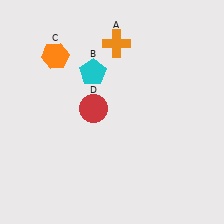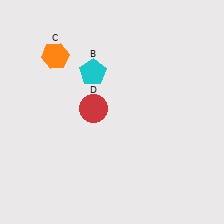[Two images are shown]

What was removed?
The orange cross (A) was removed in Image 2.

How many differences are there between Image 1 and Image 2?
There is 1 difference between the two images.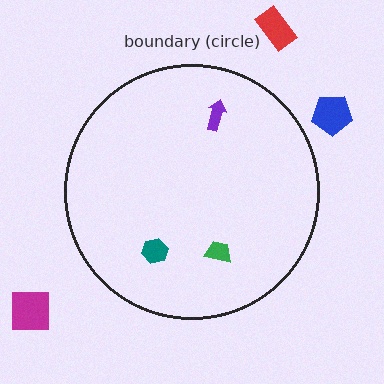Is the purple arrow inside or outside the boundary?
Inside.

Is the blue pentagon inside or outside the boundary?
Outside.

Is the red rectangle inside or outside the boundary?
Outside.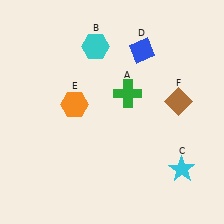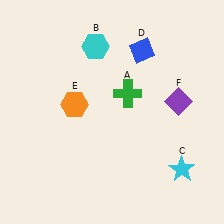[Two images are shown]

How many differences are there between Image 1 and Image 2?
There is 1 difference between the two images.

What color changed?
The diamond (F) changed from brown in Image 1 to purple in Image 2.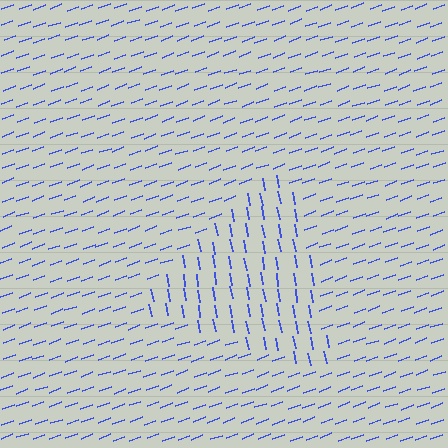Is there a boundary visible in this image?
Yes, there is a texture boundary formed by a change in line orientation.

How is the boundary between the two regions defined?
The boundary is defined purely by a change in line orientation (approximately 80 degrees difference). All lines are the same color and thickness.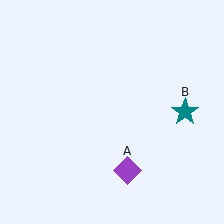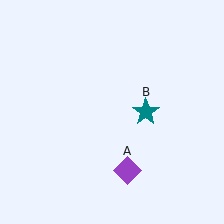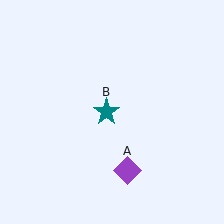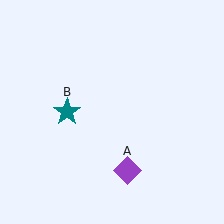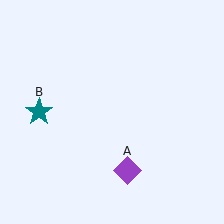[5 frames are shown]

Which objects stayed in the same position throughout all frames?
Purple diamond (object A) remained stationary.